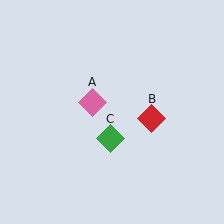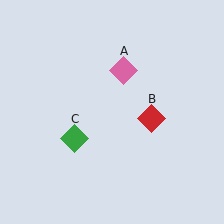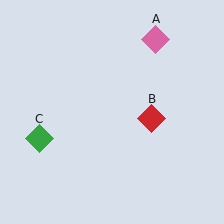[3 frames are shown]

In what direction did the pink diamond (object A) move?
The pink diamond (object A) moved up and to the right.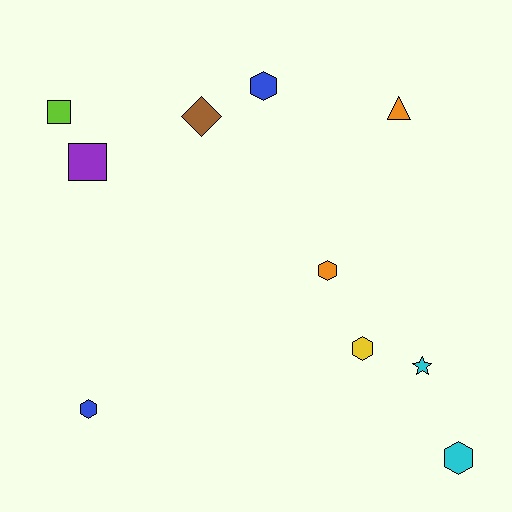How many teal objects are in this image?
There are no teal objects.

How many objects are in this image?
There are 10 objects.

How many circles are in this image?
There are no circles.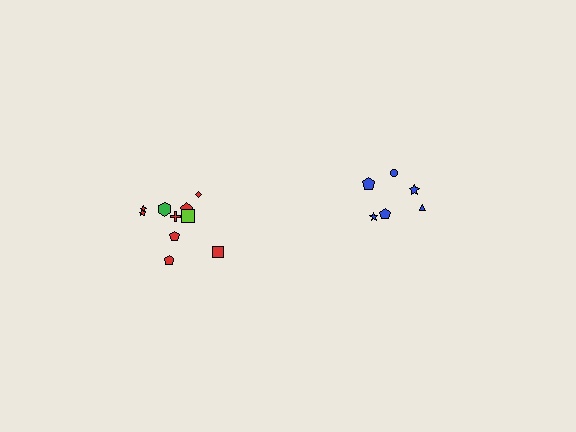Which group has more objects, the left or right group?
The left group.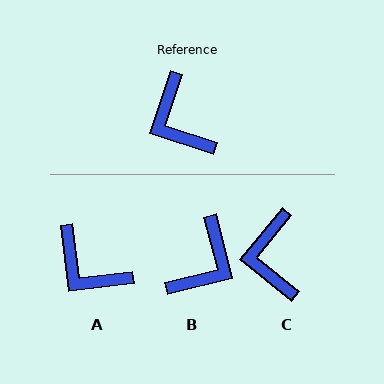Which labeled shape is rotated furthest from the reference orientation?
B, about 122 degrees away.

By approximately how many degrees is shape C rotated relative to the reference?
Approximately 21 degrees clockwise.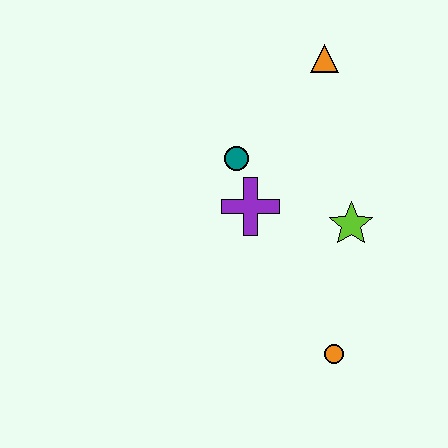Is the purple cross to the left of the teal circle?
No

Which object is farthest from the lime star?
The orange triangle is farthest from the lime star.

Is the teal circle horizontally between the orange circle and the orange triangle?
No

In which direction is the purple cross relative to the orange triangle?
The purple cross is below the orange triangle.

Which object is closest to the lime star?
The purple cross is closest to the lime star.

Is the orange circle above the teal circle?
No